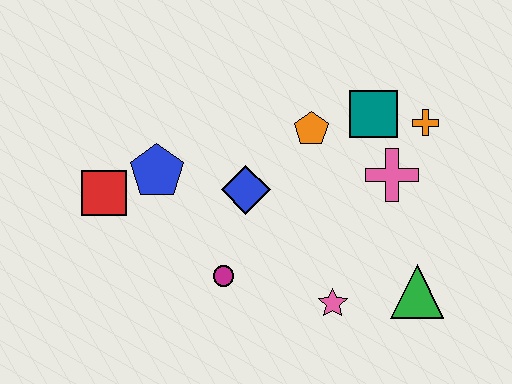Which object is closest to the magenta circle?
The blue diamond is closest to the magenta circle.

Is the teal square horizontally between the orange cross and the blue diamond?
Yes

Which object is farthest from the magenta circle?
The orange cross is farthest from the magenta circle.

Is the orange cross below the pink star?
No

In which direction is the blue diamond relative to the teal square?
The blue diamond is to the left of the teal square.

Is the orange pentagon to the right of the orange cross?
No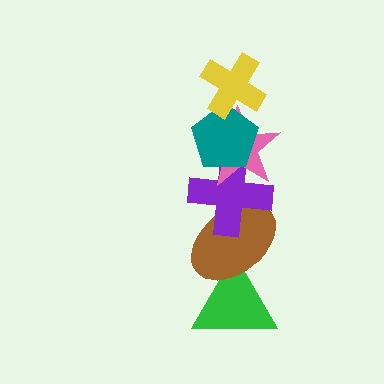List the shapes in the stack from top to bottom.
From top to bottom: the yellow cross, the teal pentagon, the pink star, the purple cross, the brown ellipse, the green triangle.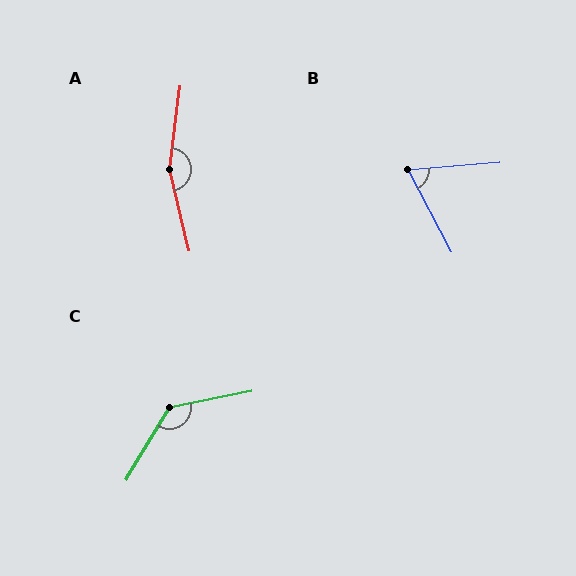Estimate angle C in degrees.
Approximately 133 degrees.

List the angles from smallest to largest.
B (67°), C (133°), A (159°).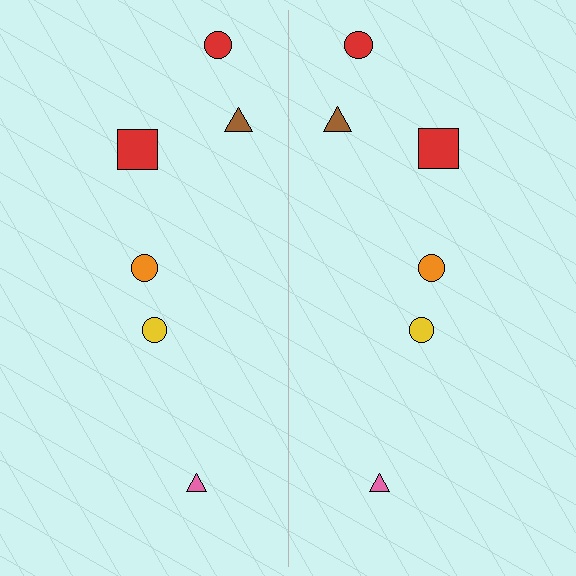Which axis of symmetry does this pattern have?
The pattern has a vertical axis of symmetry running through the center of the image.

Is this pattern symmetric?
Yes, this pattern has bilateral (reflection) symmetry.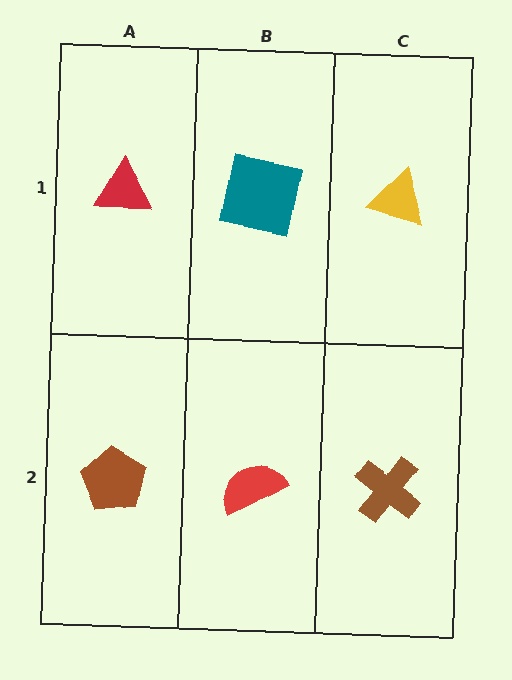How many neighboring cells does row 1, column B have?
3.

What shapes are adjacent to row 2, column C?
A yellow triangle (row 1, column C), a red semicircle (row 2, column B).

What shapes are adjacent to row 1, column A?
A brown pentagon (row 2, column A), a teal square (row 1, column B).